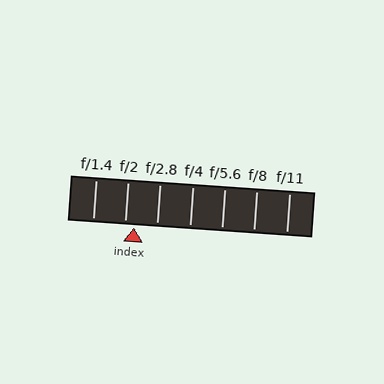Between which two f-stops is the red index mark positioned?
The index mark is between f/2 and f/2.8.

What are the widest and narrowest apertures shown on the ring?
The widest aperture shown is f/1.4 and the narrowest is f/11.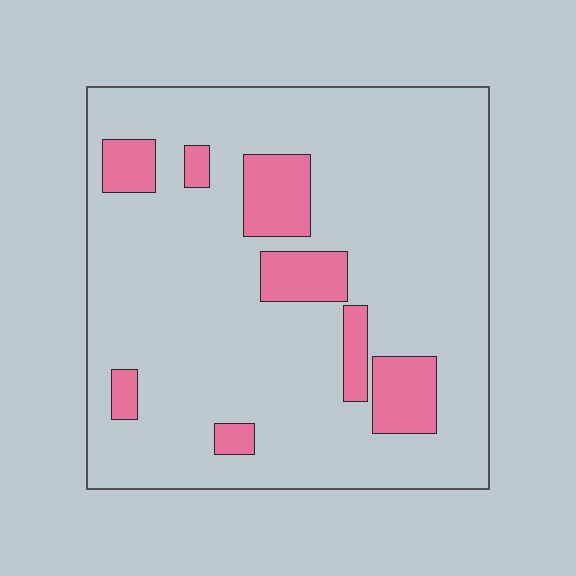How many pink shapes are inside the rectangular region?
8.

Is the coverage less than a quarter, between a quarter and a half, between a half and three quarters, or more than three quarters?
Less than a quarter.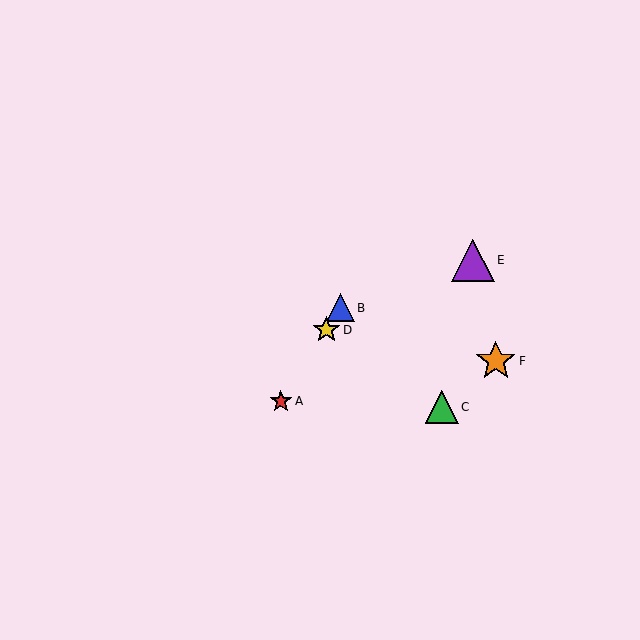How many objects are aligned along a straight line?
3 objects (A, B, D) are aligned along a straight line.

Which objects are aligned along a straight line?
Objects A, B, D are aligned along a straight line.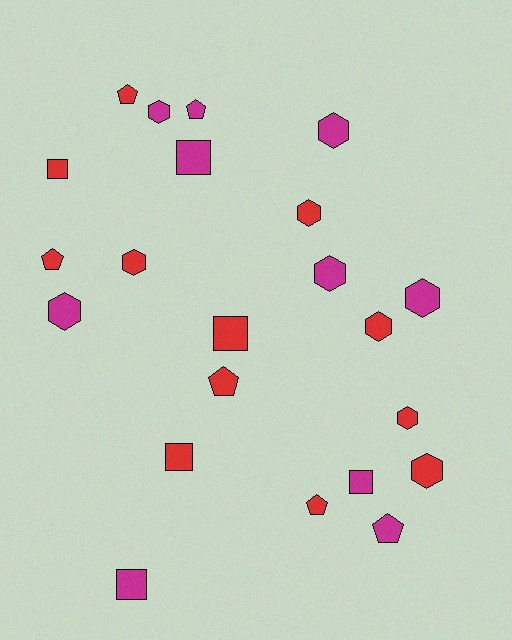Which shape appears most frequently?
Hexagon, with 10 objects.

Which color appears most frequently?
Red, with 12 objects.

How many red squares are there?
There are 3 red squares.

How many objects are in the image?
There are 22 objects.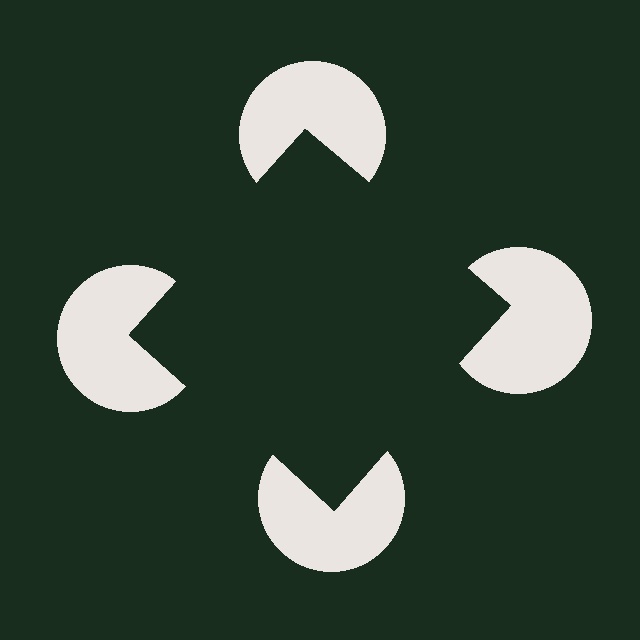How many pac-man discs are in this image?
There are 4 — one at each vertex of the illusory square.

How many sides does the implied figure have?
4 sides.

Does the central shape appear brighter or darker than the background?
It typically appears slightly darker than the background, even though no actual brightness change is drawn.